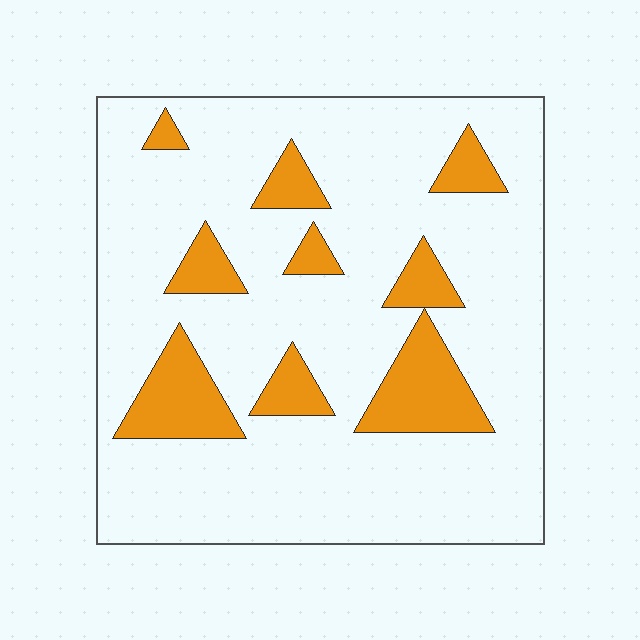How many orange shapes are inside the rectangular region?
9.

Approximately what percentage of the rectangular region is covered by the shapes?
Approximately 15%.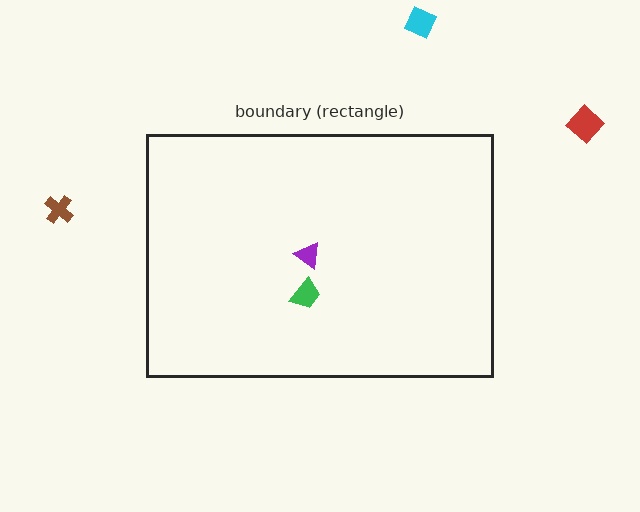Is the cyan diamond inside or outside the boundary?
Outside.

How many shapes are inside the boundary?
2 inside, 3 outside.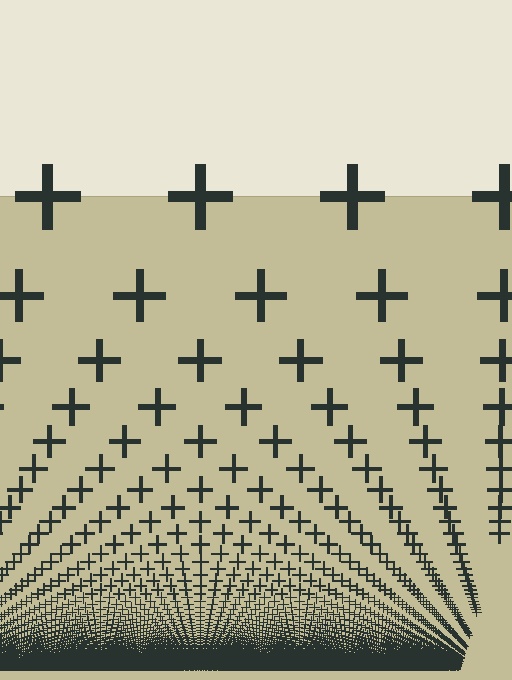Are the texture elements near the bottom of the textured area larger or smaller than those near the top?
Smaller. The gradient is inverted — elements near the bottom are smaller and denser.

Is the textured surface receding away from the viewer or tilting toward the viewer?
The surface appears to tilt toward the viewer. Texture elements get larger and sparser toward the top.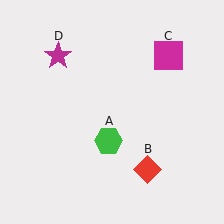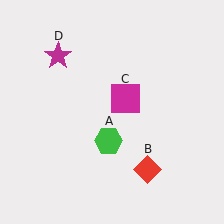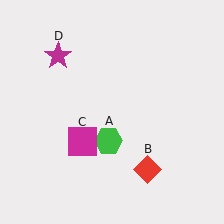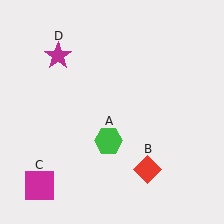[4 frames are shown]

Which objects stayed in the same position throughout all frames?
Green hexagon (object A) and red diamond (object B) and magenta star (object D) remained stationary.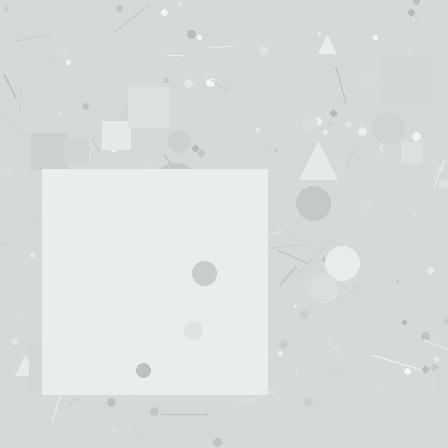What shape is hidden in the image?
A square is hidden in the image.